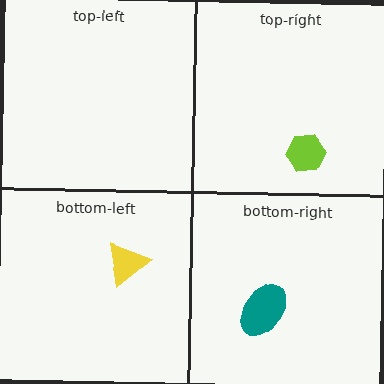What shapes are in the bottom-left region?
The yellow triangle.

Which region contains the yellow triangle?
The bottom-left region.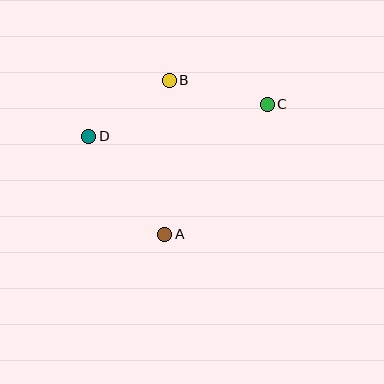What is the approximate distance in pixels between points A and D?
The distance between A and D is approximately 124 pixels.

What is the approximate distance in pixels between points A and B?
The distance between A and B is approximately 154 pixels.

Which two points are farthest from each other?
Points C and D are farthest from each other.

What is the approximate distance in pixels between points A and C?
The distance between A and C is approximately 165 pixels.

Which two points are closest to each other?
Points B and D are closest to each other.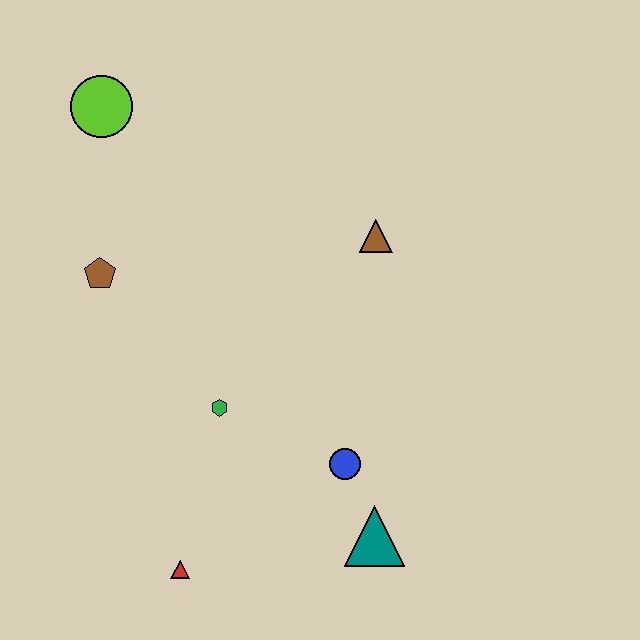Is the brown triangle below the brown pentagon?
No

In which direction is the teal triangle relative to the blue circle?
The teal triangle is below the blue circle.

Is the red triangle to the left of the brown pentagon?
No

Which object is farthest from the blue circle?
The lime circle is farthest from the blue circle.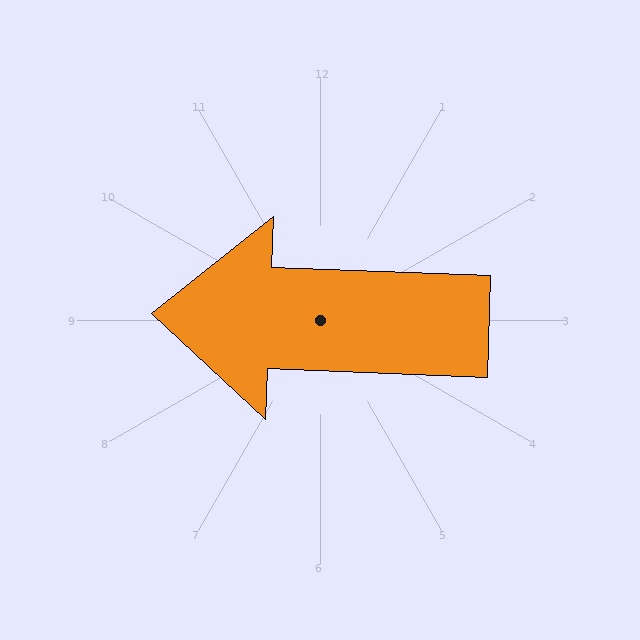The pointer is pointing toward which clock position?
Roughly 9 o'clock.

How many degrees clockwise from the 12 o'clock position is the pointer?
Approximately 272 degrees.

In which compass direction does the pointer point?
West.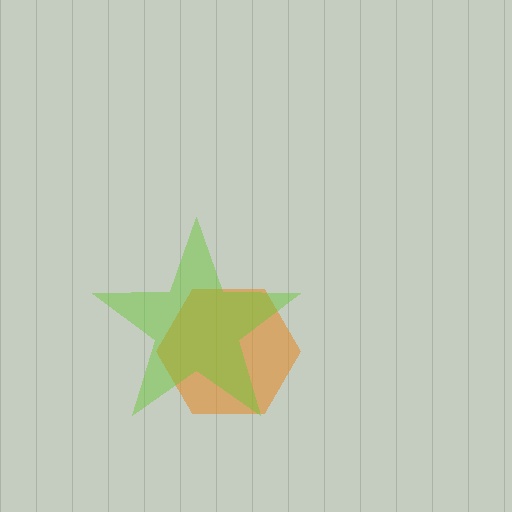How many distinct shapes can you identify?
There are 2 distinct shapes: an orange hexagon, a lime star.